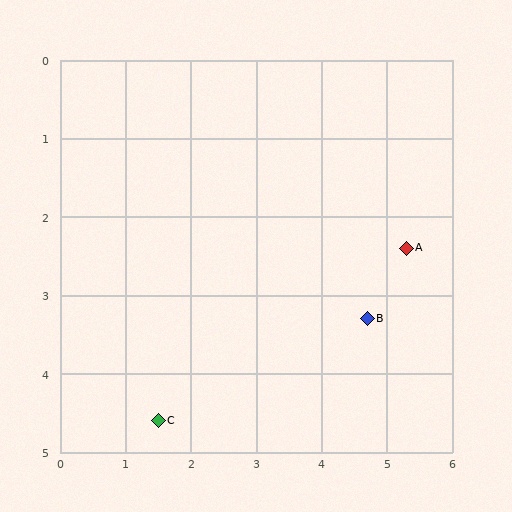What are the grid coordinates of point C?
Point C is at approximately (1.5, 4.6).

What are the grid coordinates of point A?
Point A is at approximately (5.3, 2.4).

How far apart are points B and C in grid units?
Points B and C are about 3.5 grid units apart.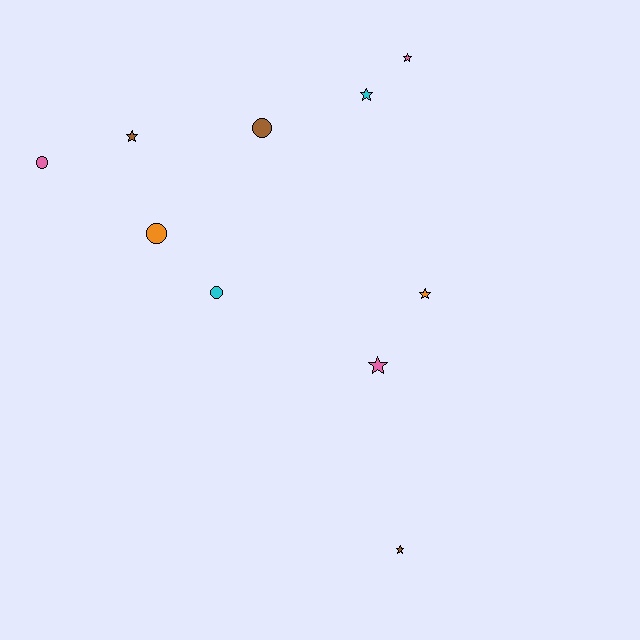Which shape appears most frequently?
Star, with 6 objects.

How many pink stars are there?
There are 2 pink stars.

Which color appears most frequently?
Brown, with 3 objects.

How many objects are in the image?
There are 10 objects.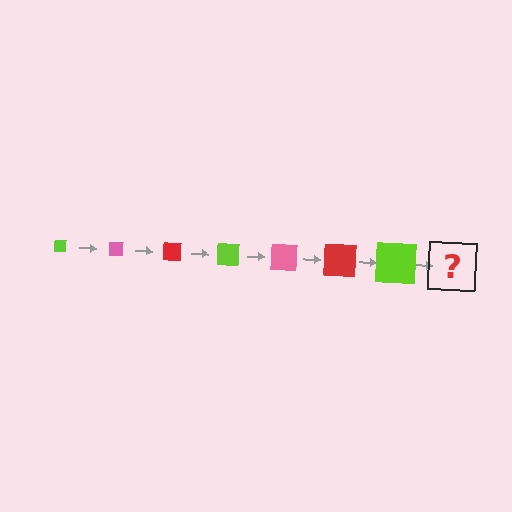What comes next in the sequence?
The next element should be a pink square, larger than the previous one.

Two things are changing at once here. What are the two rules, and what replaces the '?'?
The two rules are that the square grows larger each step and the color cycles through lime, pink, and red. The '?' should be a pink square, larger than the previous one.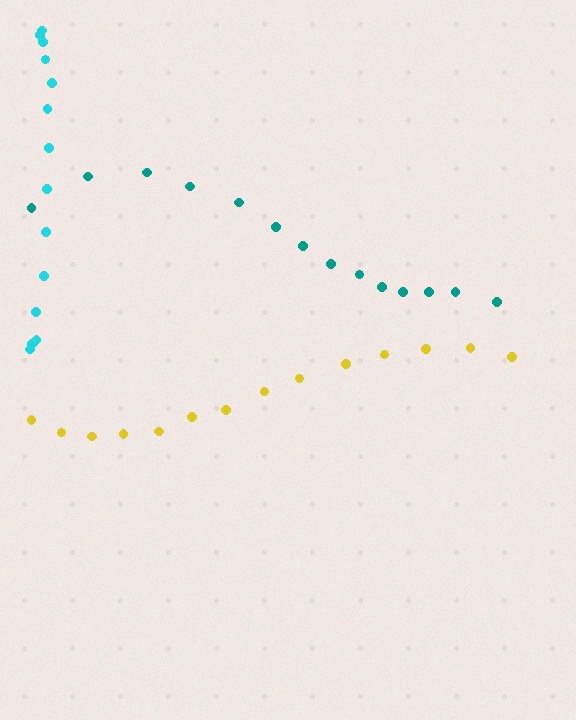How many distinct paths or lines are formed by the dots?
There are 3 distinct paths.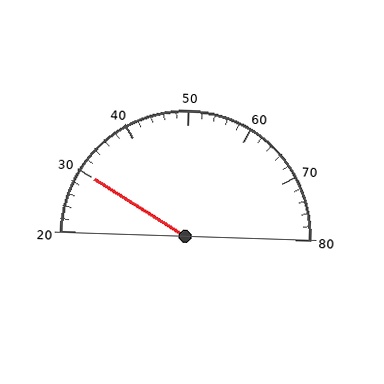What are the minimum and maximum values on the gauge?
The gauge ranges from 20 to 80.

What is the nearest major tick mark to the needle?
The nearest major tick mark is 30.